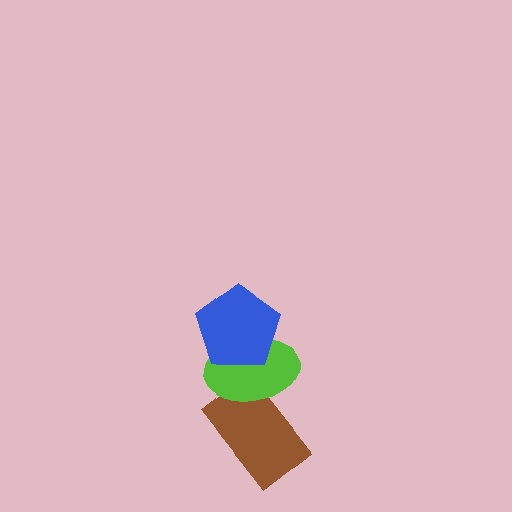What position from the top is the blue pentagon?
The blue pentagon is 1st from the top.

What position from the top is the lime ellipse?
The lime ellipse is 2nd from the top.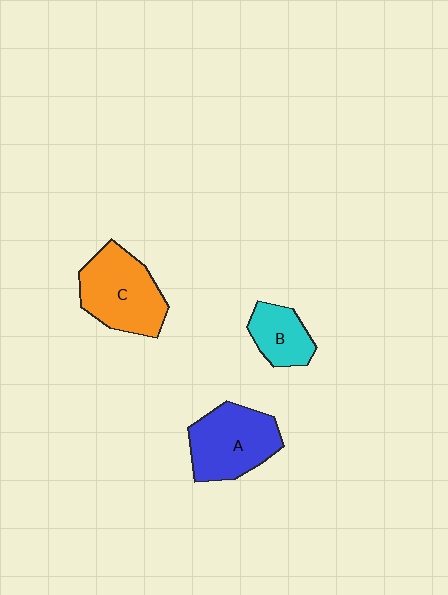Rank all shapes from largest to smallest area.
From largest to smallest: C (orange), A (blue), B (cyan).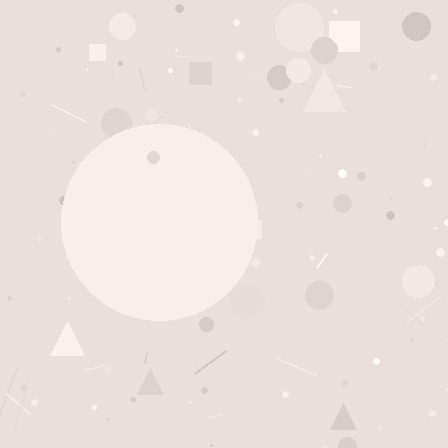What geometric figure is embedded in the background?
A circle is embedded in the background.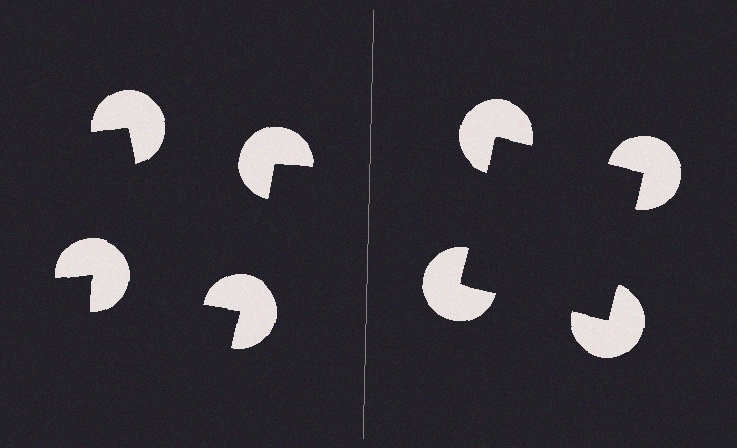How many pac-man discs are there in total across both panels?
8 — 4 on each side.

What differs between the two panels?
The pac-man discs are positioned identically on both sides; only the wedge orientations differ. On the right they align to a square; on the left they are misaligned.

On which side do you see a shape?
An illusory square appears on the right side. On the left side the wedge cuts are rotated, so no coherent shape forms.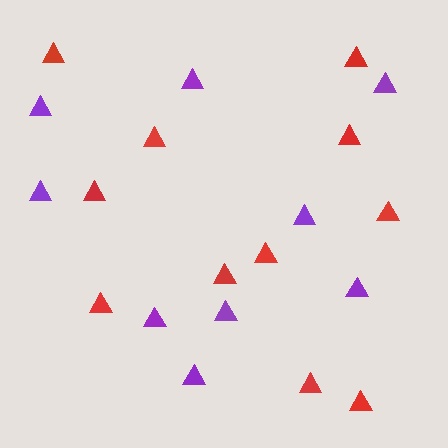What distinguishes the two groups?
There are 2 groups: one group of purple triangles (9) and one group of red triangles (11).